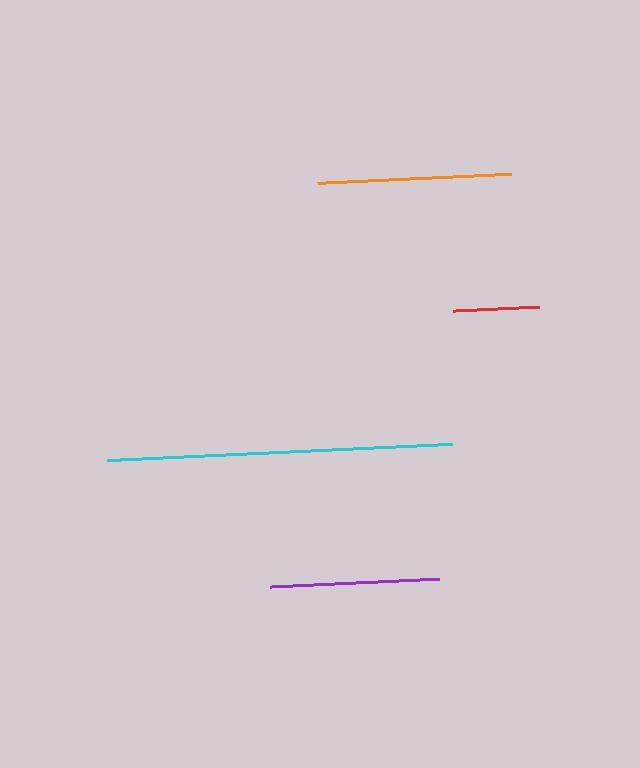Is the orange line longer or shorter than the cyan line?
The cyan line is longer than the orange line.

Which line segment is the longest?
The cyan line is the longest at approximately 344 pixels.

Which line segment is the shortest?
The red line is the shortest at approximately 87 pixels.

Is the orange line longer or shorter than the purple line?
The orange line is longer than the purple line.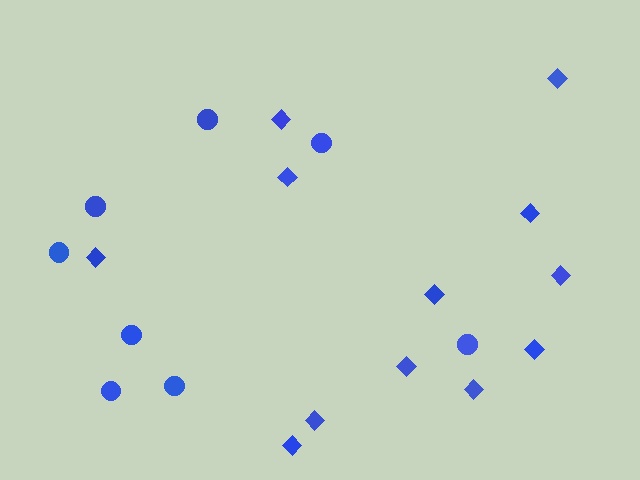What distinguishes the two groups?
There are 2 groups: one group of diamonds (12) and one group of circles (8).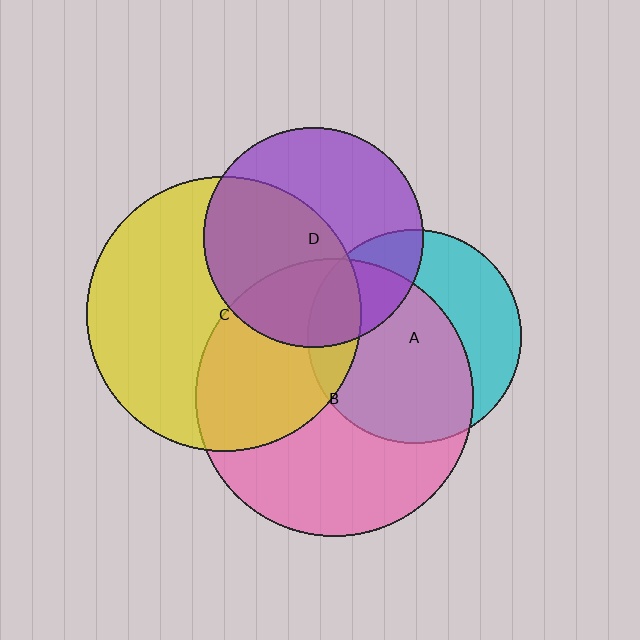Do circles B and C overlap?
Yes.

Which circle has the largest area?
Circle B (pink).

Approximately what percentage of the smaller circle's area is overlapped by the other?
Approximately 40%.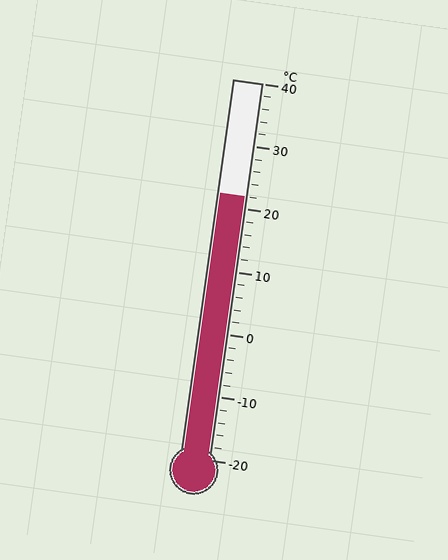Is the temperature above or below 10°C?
The temperature is above 10°C.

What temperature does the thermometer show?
The thermometer shows approximately 22°C.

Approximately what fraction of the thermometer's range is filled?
The thermometer is filled to approximately 70% of its range.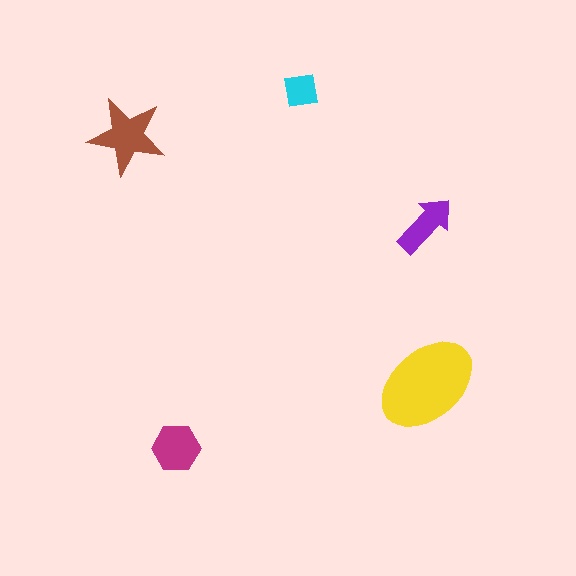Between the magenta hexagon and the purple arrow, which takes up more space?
The magenta hexagon.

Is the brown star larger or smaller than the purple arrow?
Larger.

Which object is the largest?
The yellow ellipse.